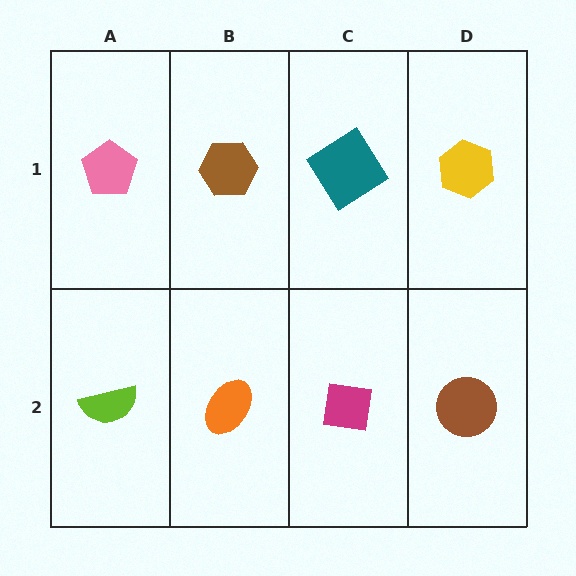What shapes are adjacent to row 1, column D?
A brown circle (row 2, column D), a teal diamond (row 1, column C).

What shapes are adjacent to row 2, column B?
A brown hexagon (row 1, column B), a lime semicircle (row 2, column A), a magenta square (row 2, column C).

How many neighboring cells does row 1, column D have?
2.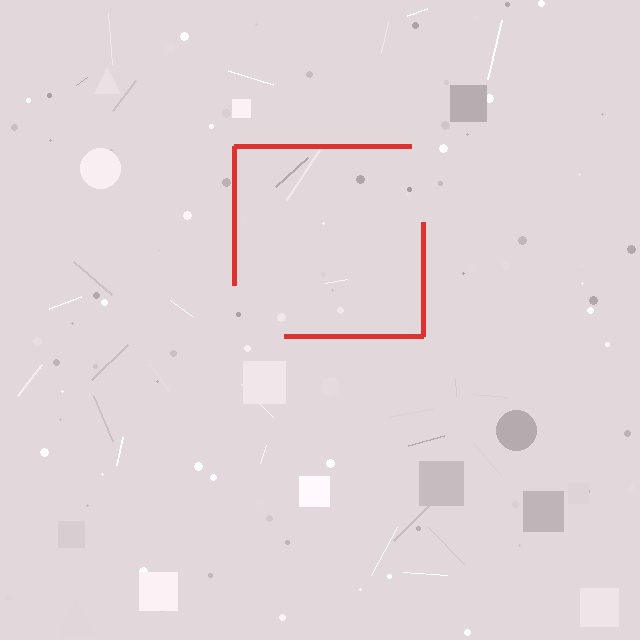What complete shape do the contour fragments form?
The contour fragments form a square.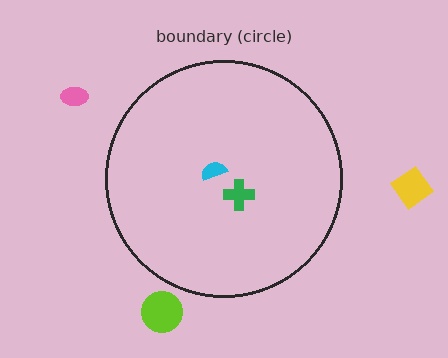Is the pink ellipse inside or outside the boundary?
Outside.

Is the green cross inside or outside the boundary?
Inside.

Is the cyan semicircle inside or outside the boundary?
Inside.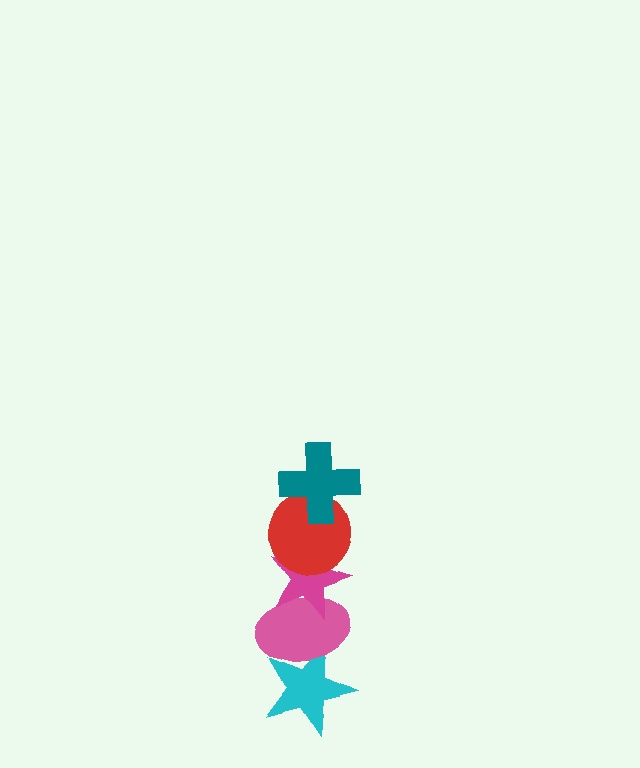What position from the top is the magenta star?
The magenta star is 3rd from the top.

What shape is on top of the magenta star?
The red circle is on top of the magenta star.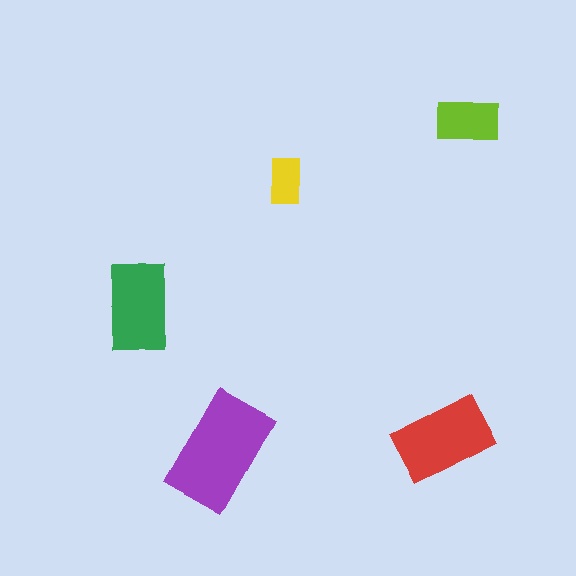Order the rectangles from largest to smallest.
the purple one, the red one, the green one, the lime one, the yellow one.